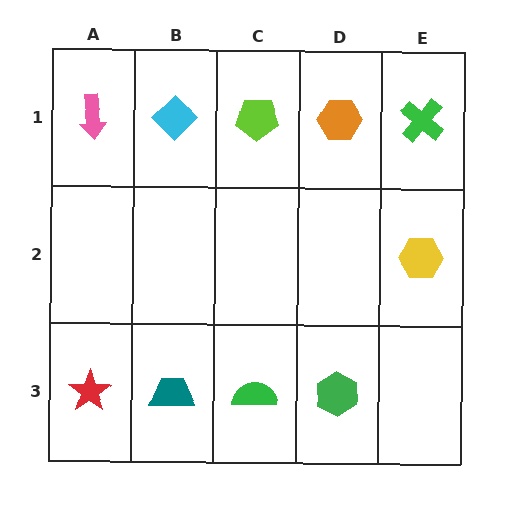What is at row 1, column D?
An orange hexagon.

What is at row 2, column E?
A yellow hexagon.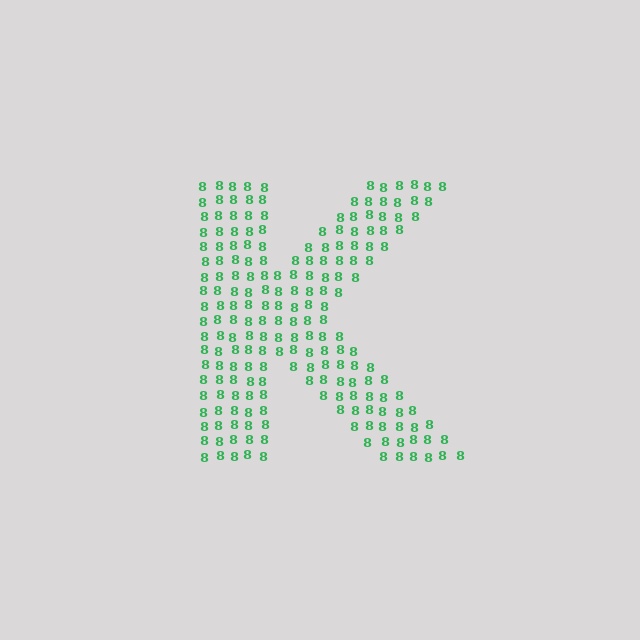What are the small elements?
The small elements are digit 8's.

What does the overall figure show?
The overall figure shows the letter K.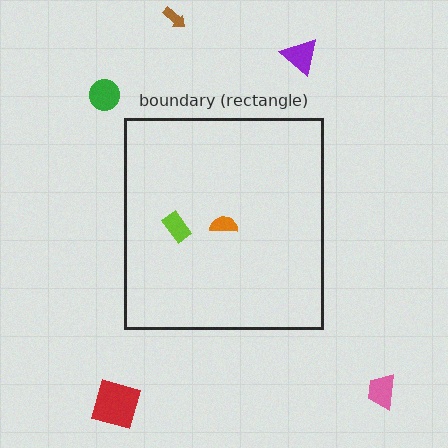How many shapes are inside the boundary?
2 inside, 5 outside.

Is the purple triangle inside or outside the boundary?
Outside.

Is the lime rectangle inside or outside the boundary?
Inside.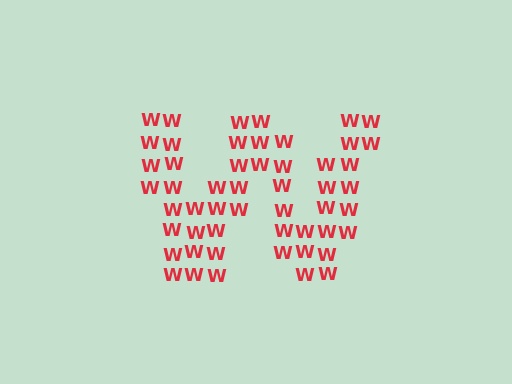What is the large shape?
The large shape is the letter W.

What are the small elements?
The small elements are letter W's.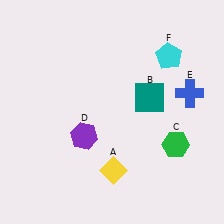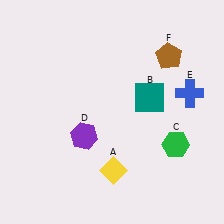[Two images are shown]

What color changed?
The pentagon (F) changed from cyan in Image 1 to brown in Image 2.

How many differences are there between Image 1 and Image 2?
There is 1 difference between the two images.